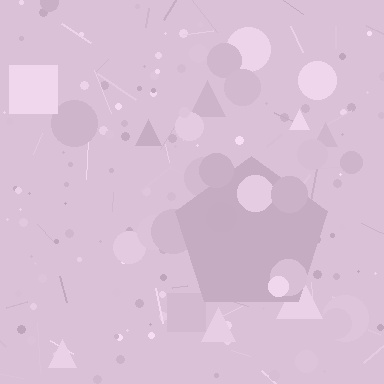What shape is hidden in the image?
A pentagon is hidden in the image.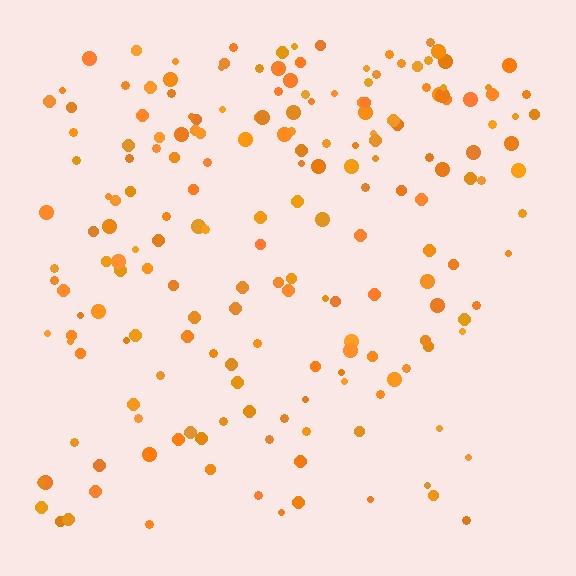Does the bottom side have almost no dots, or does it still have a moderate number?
Still a moderate number, just noticeably fewer than the top.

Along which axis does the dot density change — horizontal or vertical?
Vertical.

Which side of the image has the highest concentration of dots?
The top.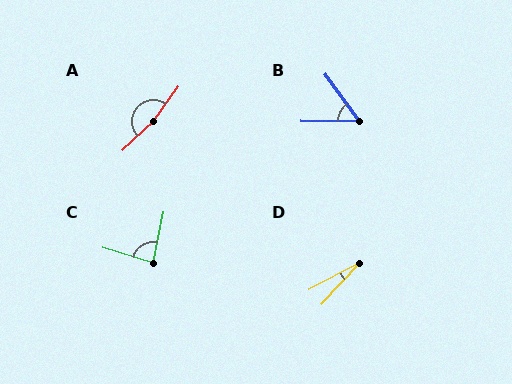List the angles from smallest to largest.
D (19°), B (53°), C (85°), A (169°).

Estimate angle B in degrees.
Approximately 53 degrees.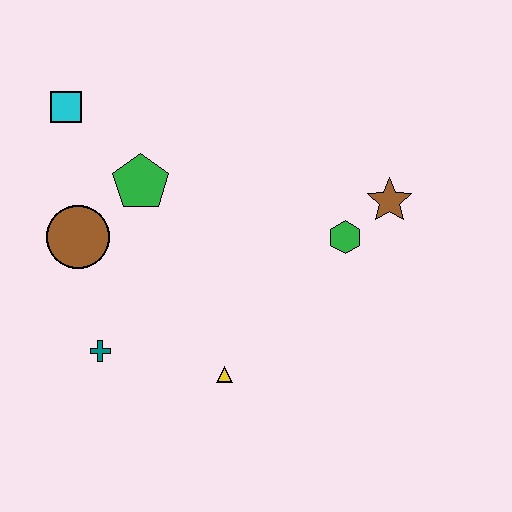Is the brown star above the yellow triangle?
Yes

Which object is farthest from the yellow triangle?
The cyan square is farthest from the yellow triangle.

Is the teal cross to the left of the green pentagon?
Yes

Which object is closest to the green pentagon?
The brown circle is closest to the green pentagon.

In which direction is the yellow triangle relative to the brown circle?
The yellow triangle is to the right of the brown circle.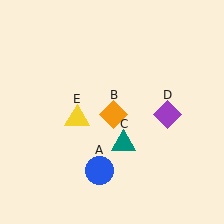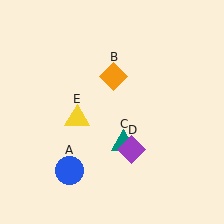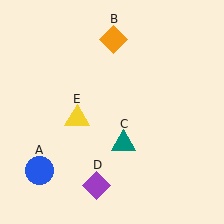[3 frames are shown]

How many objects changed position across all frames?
3 objects changed position: blue circle (object A), orange diamond (object B), purple diamond (object D).